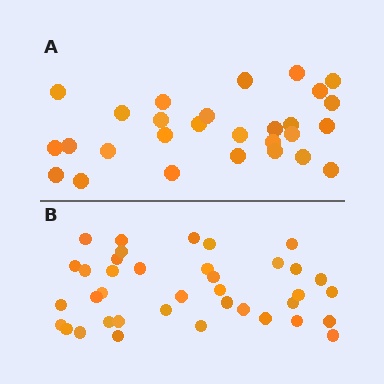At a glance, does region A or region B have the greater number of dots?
Region B (the bottom region) has more dots.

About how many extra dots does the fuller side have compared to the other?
Region B has roughly 10 or so more dots than region A.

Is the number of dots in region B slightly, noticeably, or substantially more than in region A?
Region B has noticeably more, but not dramatically so. The ratio is roughly 1.4 to 1.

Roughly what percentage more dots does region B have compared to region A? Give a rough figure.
About 35% more.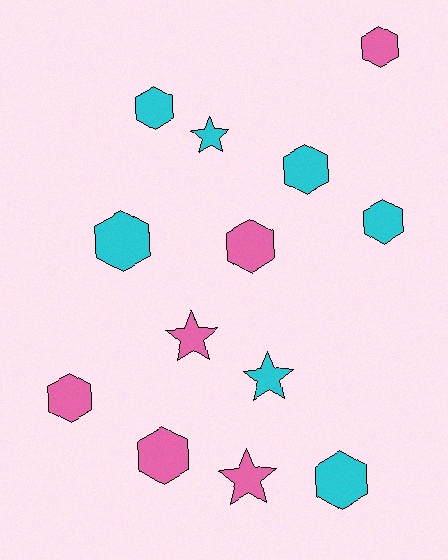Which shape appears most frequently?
Hexagon, with 9 objects.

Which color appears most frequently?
Cyan, with 7 objects.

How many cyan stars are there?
There are 2 cyan stars.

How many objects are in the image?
There are 13 objects.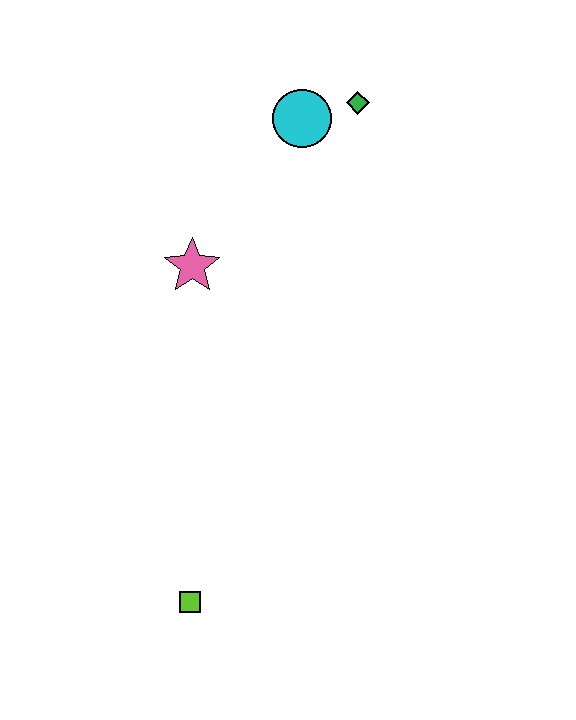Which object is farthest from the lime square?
The green diamond is farthest from the lime square.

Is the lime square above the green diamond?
No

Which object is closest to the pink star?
The cyan circle is closest to the pink star.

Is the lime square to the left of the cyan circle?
Yes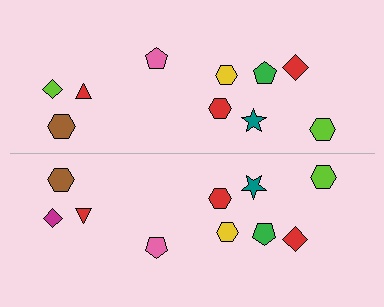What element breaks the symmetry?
The magenta diamond on the bottom side breaks the symmetry — its mirror counterpart is lime.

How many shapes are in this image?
There are 20 shapes in this image.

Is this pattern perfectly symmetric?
No, the pattern is not perfectly symmetric. The magenta diamond on the bottom side breaks the symmetry — its mirror counterpart is lime.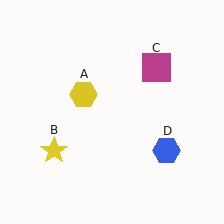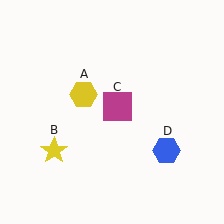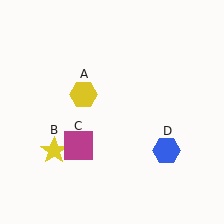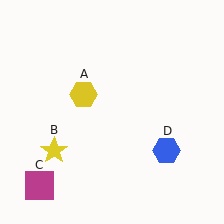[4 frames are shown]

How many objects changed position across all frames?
1 object changed position: magenta square (object C).